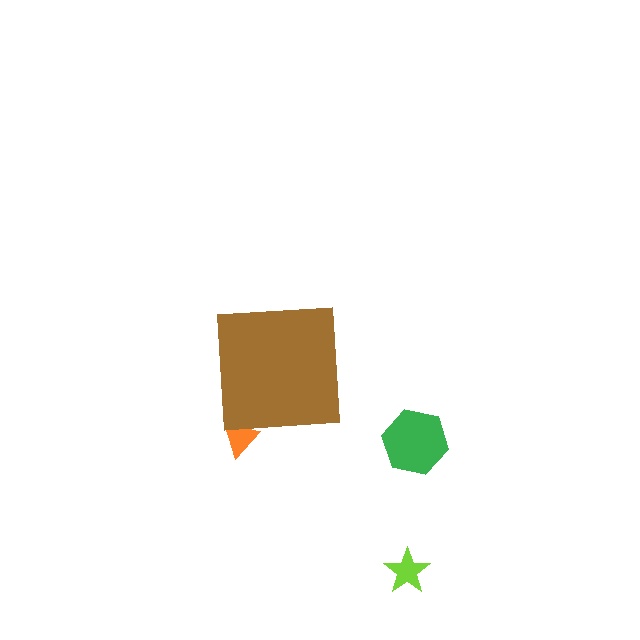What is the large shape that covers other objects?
A brown square.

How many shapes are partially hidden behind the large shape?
1 shape is partially hidden.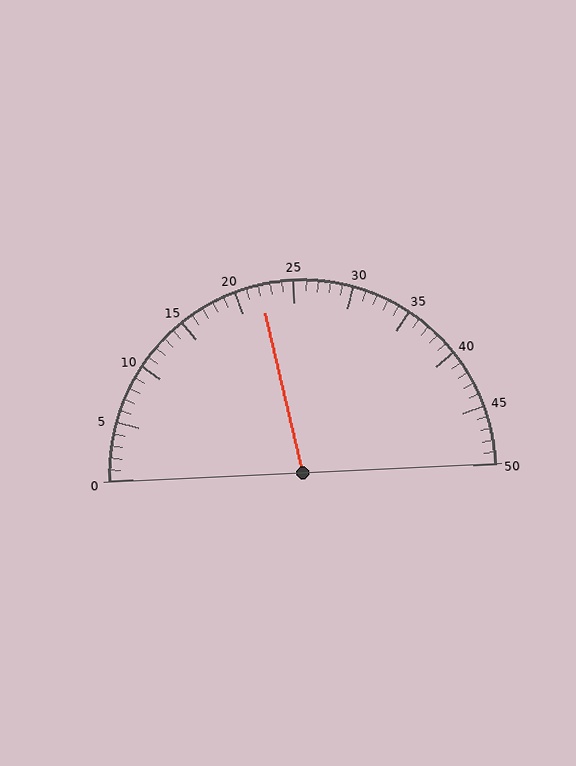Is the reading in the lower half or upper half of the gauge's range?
The reading is in the lower half of the range (0 to 50).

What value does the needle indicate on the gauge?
The needle indicates approximately 22.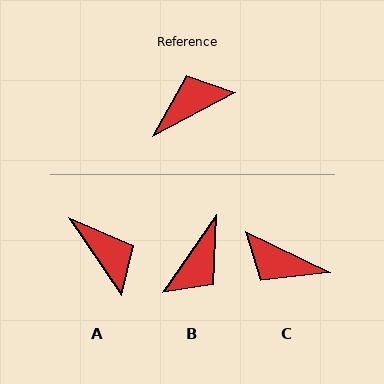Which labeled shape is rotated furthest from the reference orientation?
B, about 153 degrees away.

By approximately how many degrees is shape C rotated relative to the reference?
Approximately 127 degrees counter-clockwise.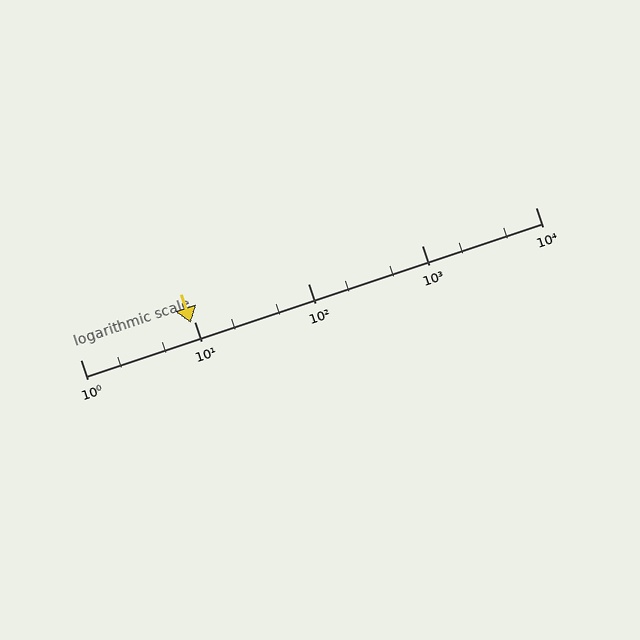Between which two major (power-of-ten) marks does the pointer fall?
The pointer is between 1 and 10.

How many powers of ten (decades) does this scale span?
The scale spans 4 decades, from 1 to 10000.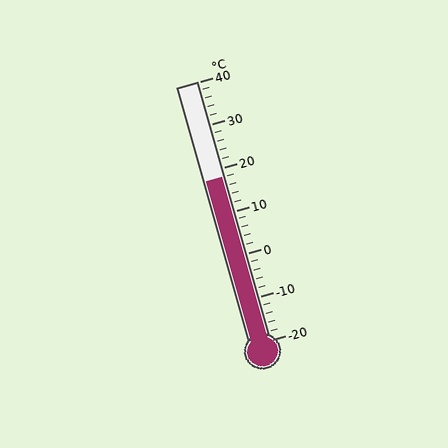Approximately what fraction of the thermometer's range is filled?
The thermometer is filled to approximately 65% of its range.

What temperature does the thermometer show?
The thermometer shows approximately 18°C.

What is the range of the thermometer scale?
The thermometer scale ranges from -20°C to 40°C.